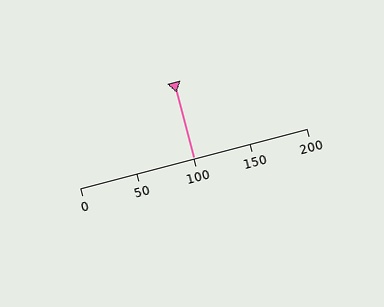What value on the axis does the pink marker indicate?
The marker indicates approximately 100.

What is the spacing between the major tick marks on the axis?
The major ticks are spaced 50 apart.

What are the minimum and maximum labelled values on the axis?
The axis runs from 0 to 200.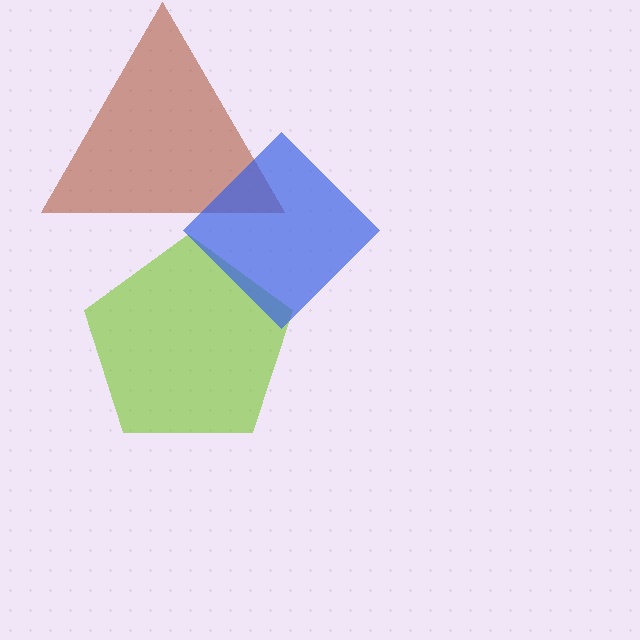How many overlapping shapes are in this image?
There are 3 overlapping shapes in the image.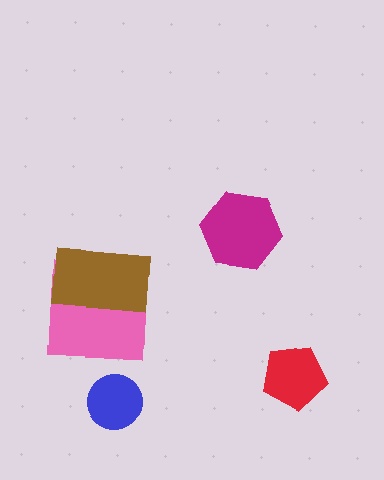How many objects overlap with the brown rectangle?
1 object overlaps with the brown rectangle.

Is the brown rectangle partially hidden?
No, no other shape covers it.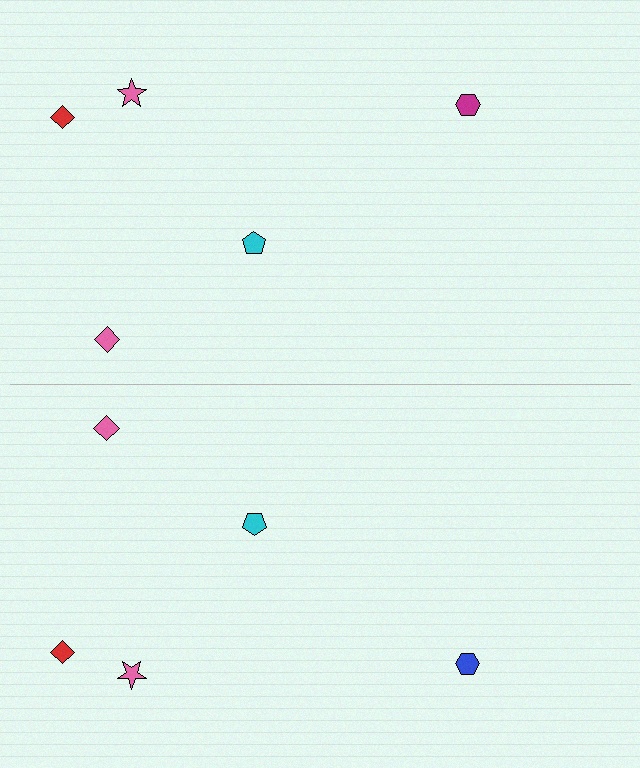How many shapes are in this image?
There are 10 shapes in this image.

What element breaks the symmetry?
The blue hexagon on the bottom side breaks the symmetry — its mirror counterpart is magenta.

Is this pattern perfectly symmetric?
No, the pattern is not perfectly symmetric. The blue hexagon on the bottom side breaks the symmetry — its mirror counterpart is magenta.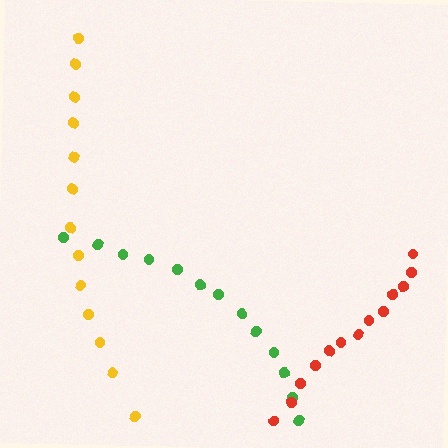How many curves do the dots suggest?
There are 3 distinct paths.